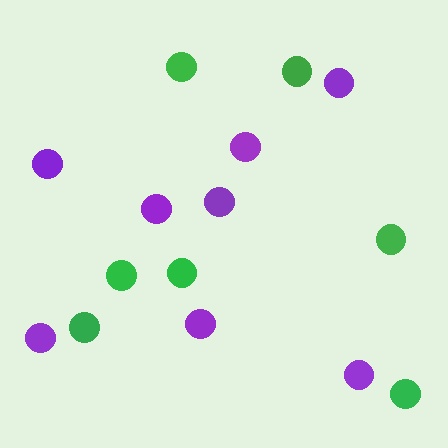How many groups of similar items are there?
There are 2 groups: one group of purple circles (8) and one group of green circles (7).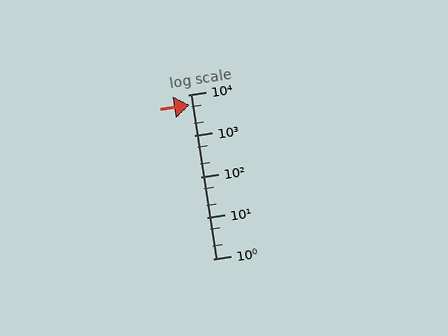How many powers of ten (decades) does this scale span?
The scale spans 4 decades, from 1 to 10000.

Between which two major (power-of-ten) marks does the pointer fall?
The pointer is between 1000 and 10000.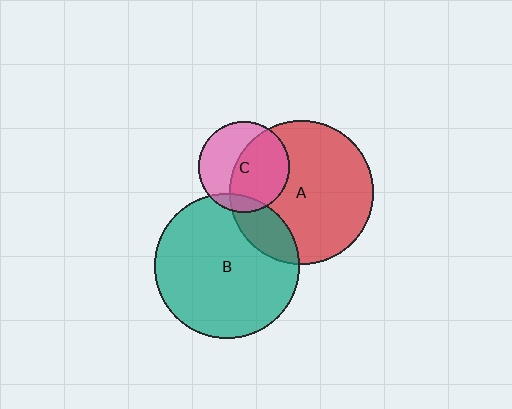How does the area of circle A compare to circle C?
Approximately 2.5 times.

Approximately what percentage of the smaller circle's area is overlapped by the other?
Approximately 10%.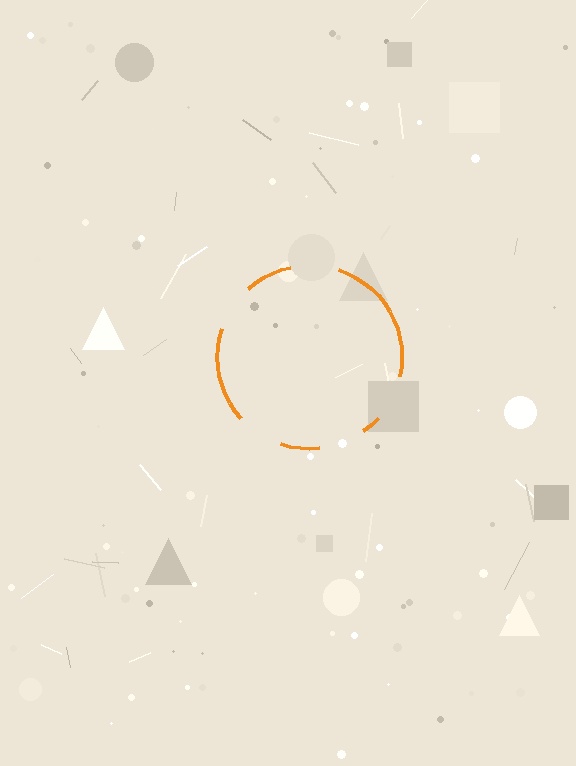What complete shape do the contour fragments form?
The contour fragments form a circle.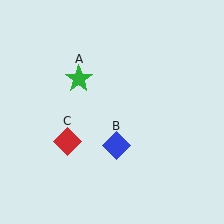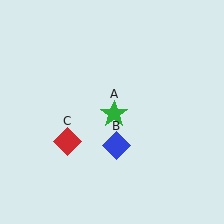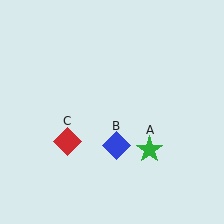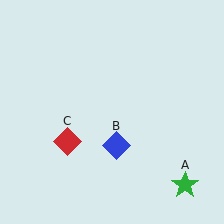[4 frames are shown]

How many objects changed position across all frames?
1 object changed position: green star (object A).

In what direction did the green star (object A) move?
The green star (object A) moved down and to the right.